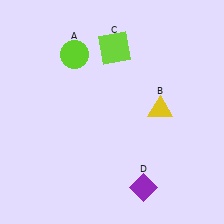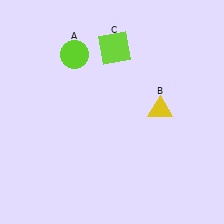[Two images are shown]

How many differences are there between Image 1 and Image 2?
There is 1 difference between the two images.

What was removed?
The purple diamond (D) was removed in Image 2.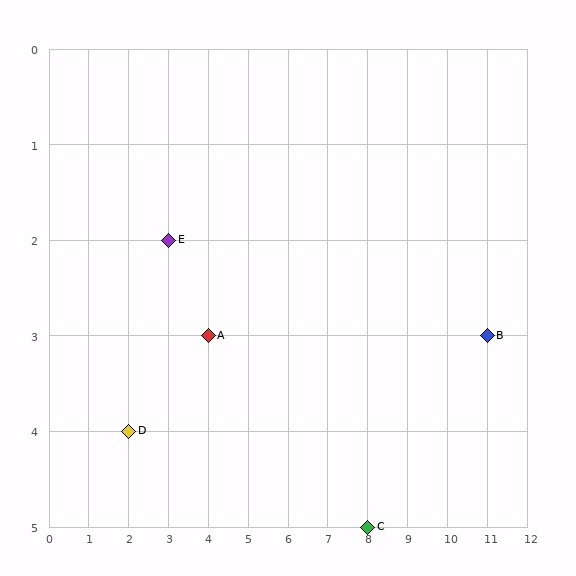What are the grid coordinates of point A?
Point A is at grid coordinates (4, 3).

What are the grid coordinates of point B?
Point B is at grid coordinates (11, 3).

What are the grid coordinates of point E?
Point E is at grid coordinates (3, 2).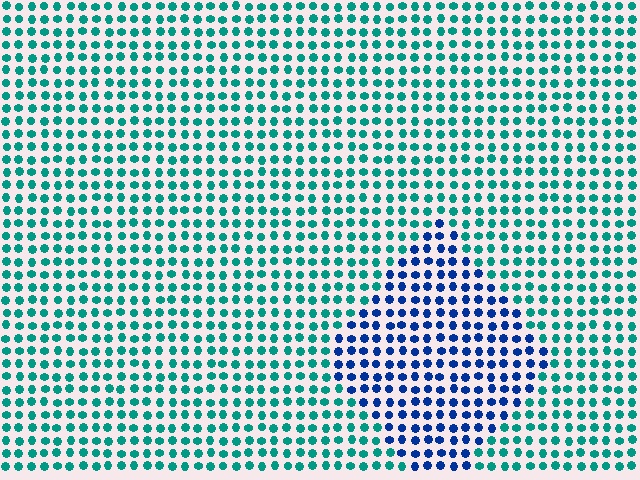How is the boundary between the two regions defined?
The boundary is defined purely by a slight shift in hue (about 49 degrees). Spacing, size, and orientation are identical on both sides.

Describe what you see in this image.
The image is filled with small teal elements in a uniform arrangement. A diamond-shaped region is visible where the elements are tinted to a slightly different hue, forming a subtle color boundary.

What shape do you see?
I see a diamond.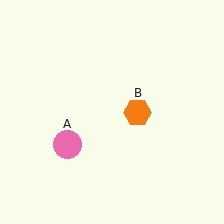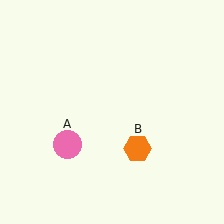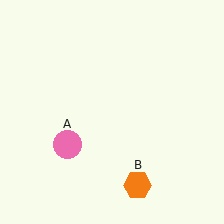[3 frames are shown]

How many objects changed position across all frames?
1 object changed position: orange hexagon (object B).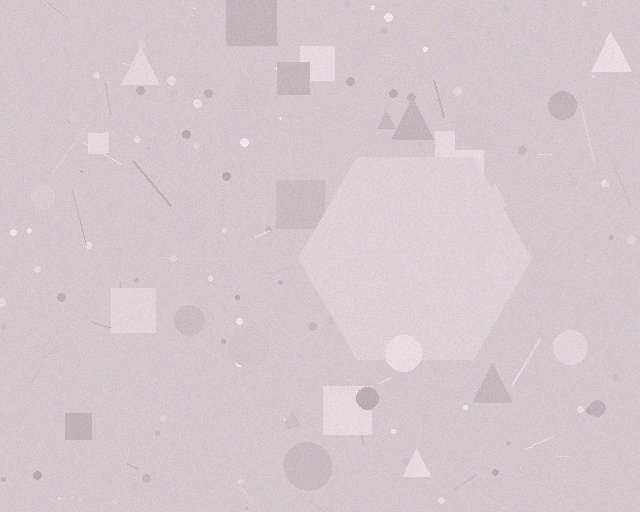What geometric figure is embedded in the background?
A hexagon is embedded in the background.